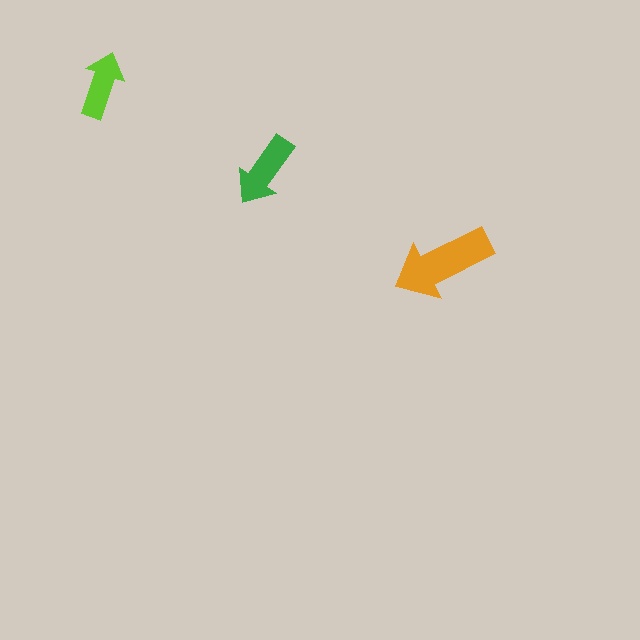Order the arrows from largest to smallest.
the orange one, the green one, the lime one.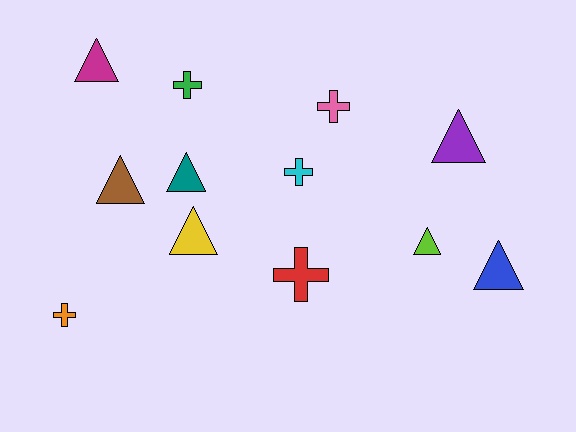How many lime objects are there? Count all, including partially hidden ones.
There is 1 lime object.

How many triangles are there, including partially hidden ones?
There are 7 triangles.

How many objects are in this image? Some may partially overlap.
There are 12 objects.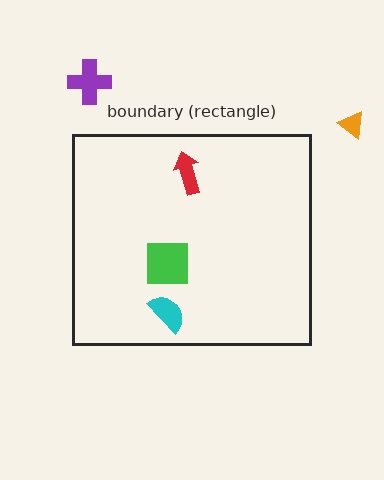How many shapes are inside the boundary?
3 inside, 2 outside.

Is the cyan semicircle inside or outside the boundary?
Inside.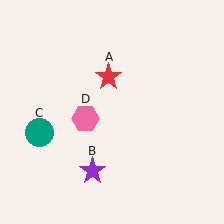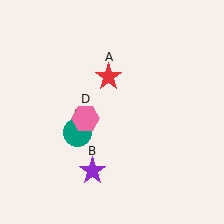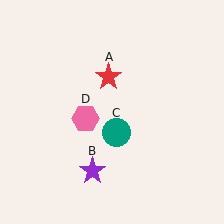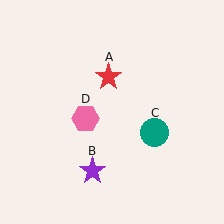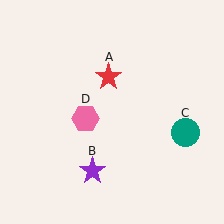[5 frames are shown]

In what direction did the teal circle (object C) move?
The teal circle (object C) moved right.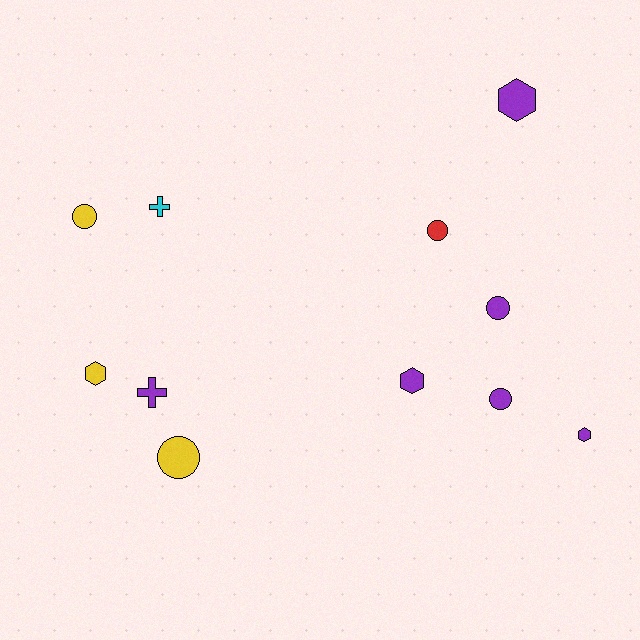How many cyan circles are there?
There are no cyan circles.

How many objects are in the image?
There are 11 objects.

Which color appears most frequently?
Purple, with 6 objects.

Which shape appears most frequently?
Circle, with 5 objects.